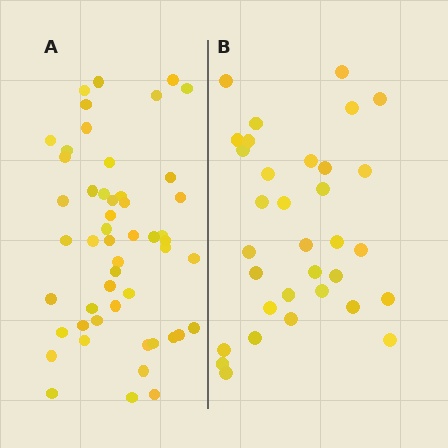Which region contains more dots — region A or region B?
Region A (the left region) has more dots.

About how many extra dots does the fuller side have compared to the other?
Region A has approximately 20 more dots than region B.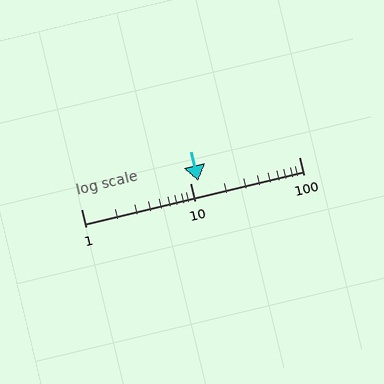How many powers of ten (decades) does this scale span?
The scale spans 2 decades, from 1 to 100.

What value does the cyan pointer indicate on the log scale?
The pointer indicates approximately 12.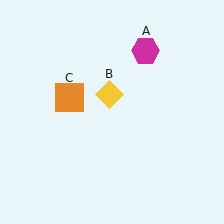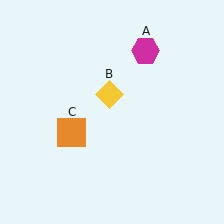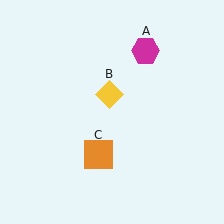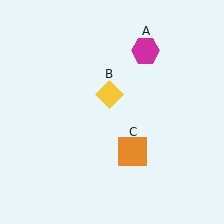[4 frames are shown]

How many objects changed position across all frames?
1 object changed position: orange square (object C).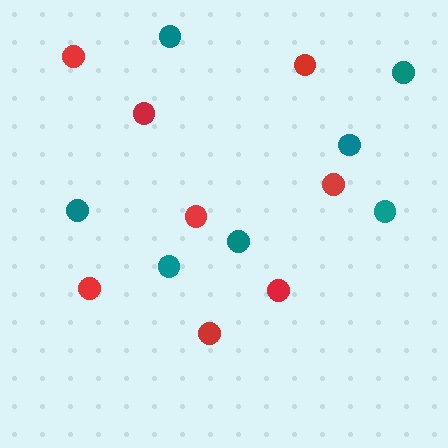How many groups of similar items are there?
There are 2 groups: one group of red circles (8) and one group of teal circles (7).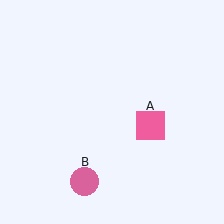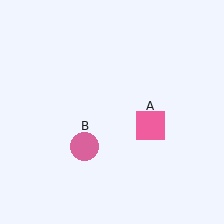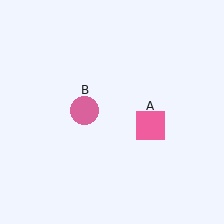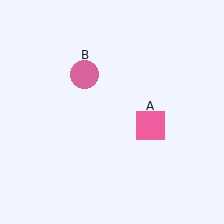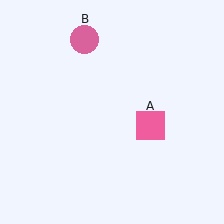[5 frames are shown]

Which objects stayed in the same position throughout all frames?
Pink square (object A) remained stationary.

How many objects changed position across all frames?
1 object changed position: pink circle (object B).